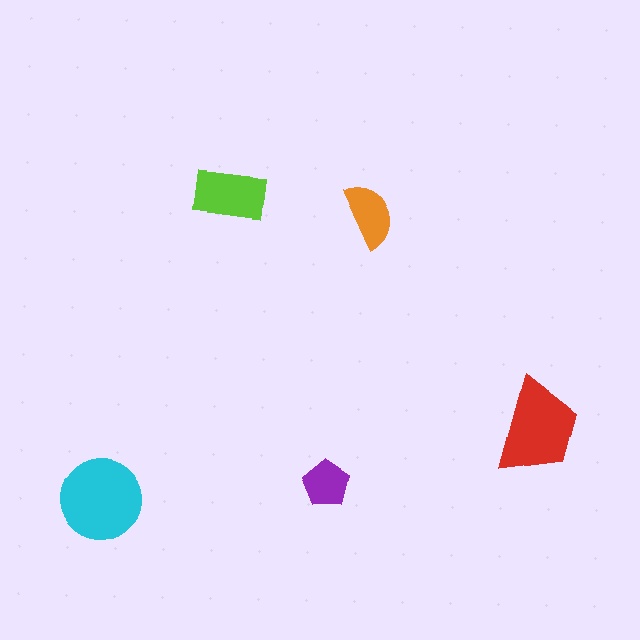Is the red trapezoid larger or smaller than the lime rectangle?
Larger.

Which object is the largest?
The cyan circle.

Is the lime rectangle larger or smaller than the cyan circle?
Smaller.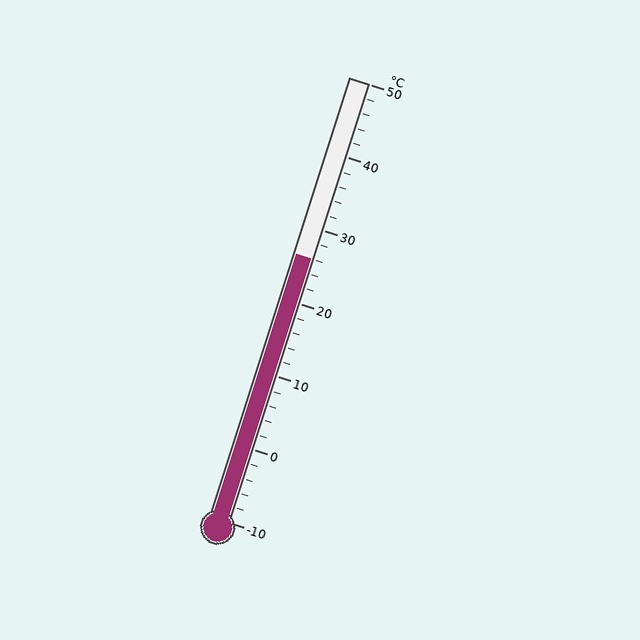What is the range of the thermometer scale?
The thermometer scale ranges from -10°C to 50°C.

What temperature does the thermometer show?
The thermometer shows approximately 26°C.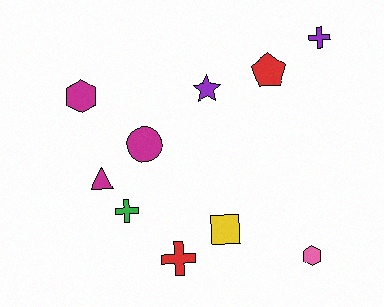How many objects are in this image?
There are 10 objects.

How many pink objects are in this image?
There is 1 pink object.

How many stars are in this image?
There is 1 star.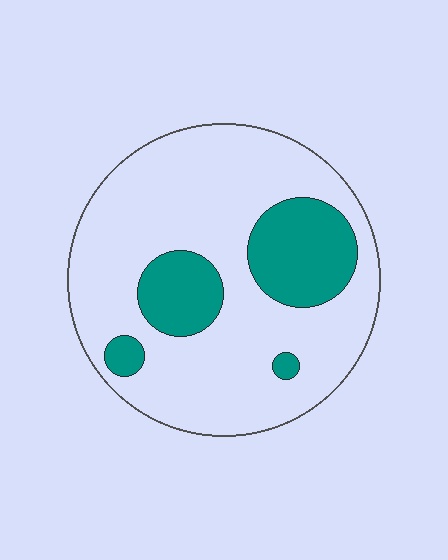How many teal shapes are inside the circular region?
4.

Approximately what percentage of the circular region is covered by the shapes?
Approximately 25%.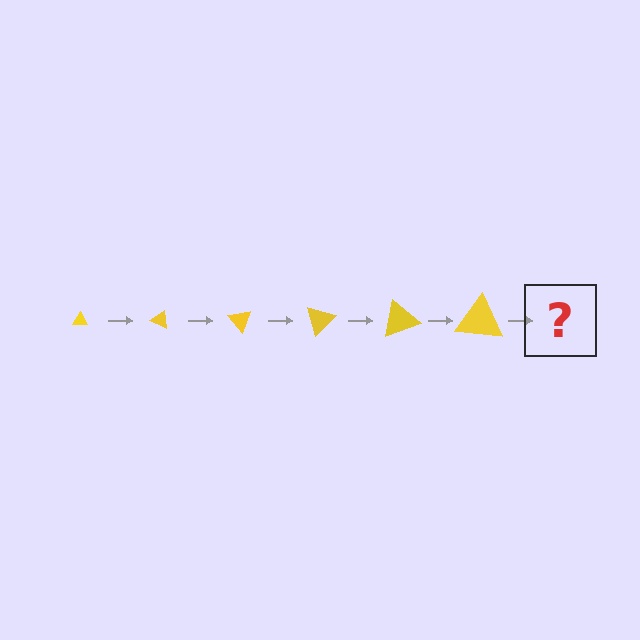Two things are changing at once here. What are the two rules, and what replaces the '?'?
The two rules are that the triangle grows larger each step and it rotates 25 degrees each step. The '?' should be a triangle, larger than the previous one and rotated 150 degrees from the start.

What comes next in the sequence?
The next element should be a triangle, larger than the previous one and rotated 150 degrees from the start.